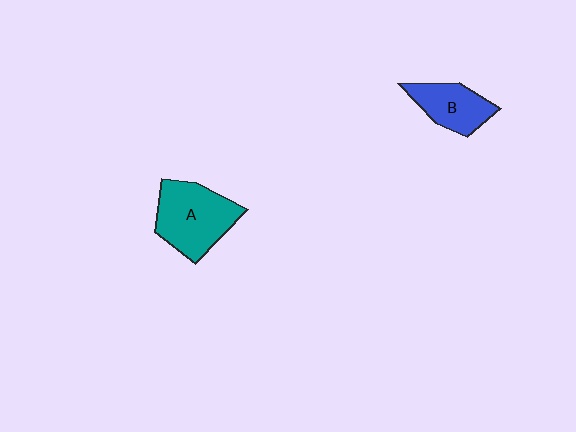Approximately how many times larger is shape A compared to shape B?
Approximately 1.5 times.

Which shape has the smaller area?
Shape B (blue).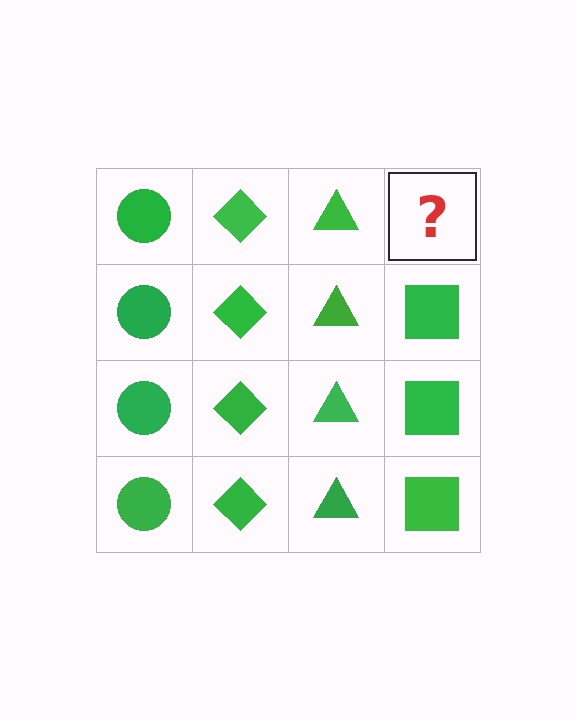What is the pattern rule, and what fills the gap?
The rule is that each column has a consistent shape. The gap should be filled with a green square.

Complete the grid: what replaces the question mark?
The question mark should be replaced with a green square.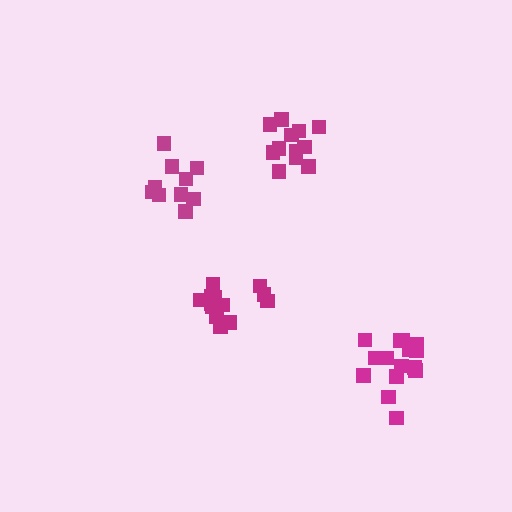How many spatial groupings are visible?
There are 4 spatial groupings.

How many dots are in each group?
Group 1: 14 dots, Group 2: 15 dots, Group 3: 10 dots, Group 4: 12 dots (51 total).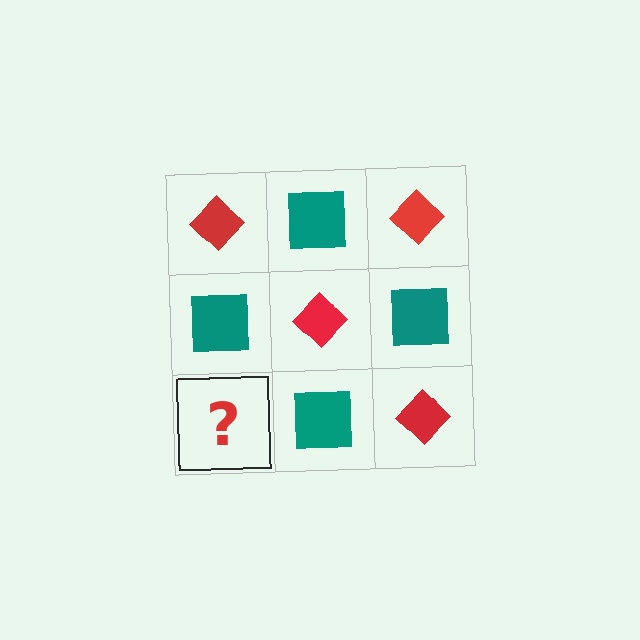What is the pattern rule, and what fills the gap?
The rule is that it alternates red diamond and teal square in a checkerboard pattern. The gap should be filled with a red diamond.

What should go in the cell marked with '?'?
The missing cell should contain a red diamond.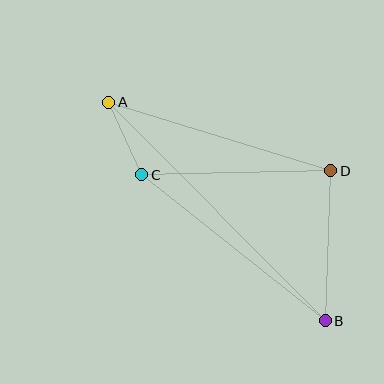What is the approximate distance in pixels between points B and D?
The distance between B and D is approximately 150 pixels.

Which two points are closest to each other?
Points A and C are closest to each other.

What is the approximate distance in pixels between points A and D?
The distance between A and D is approximately 232 pixels.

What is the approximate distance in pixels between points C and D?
The distance between C and D is approximately 189 pixels.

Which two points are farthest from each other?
Points A and B are farthest from each other.